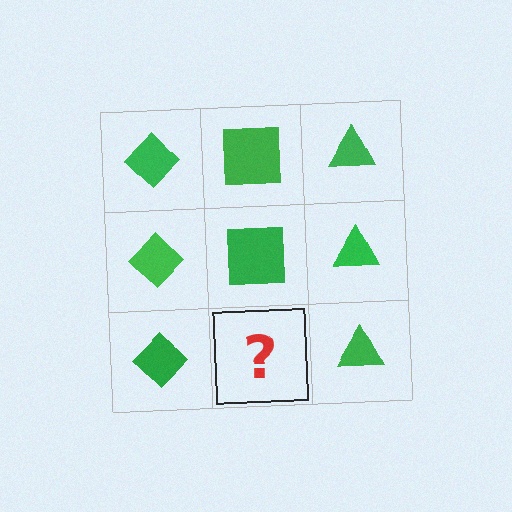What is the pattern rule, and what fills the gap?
The rule is that each column has a consistent shape. The gap should be filled with a green square.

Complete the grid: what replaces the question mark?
The question mark should be replaced with a green square.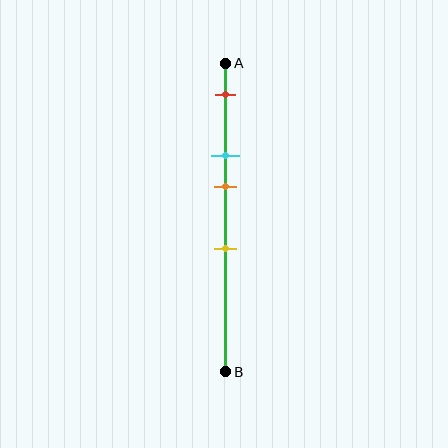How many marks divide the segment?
There are 4 marks dividing the segment.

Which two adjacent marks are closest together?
The cyan and orange marks are the closest adjacent pair.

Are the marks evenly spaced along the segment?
No, the marks are not evenly spaced.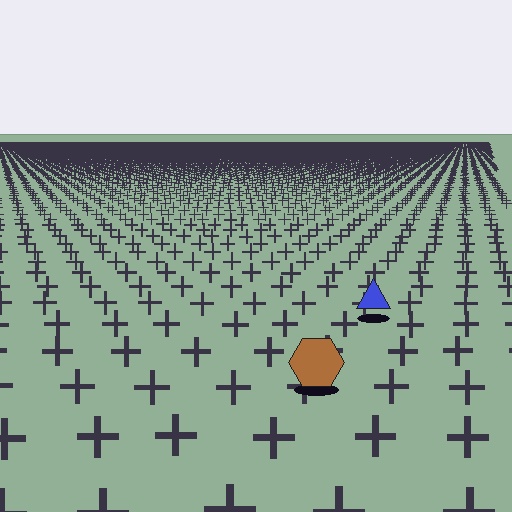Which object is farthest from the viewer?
The blue triangle is farthest from the viewer. It appears smaller and the ground texture around it is denser.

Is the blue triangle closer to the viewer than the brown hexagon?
No. The brown hexagon is closer — you can tell from the texture gradient: the ground texture is coarser near it.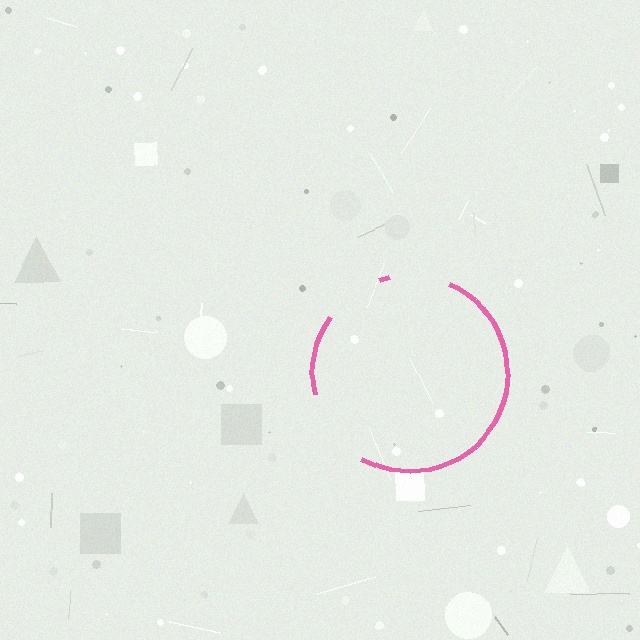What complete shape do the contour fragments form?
The contour fragments form a circle.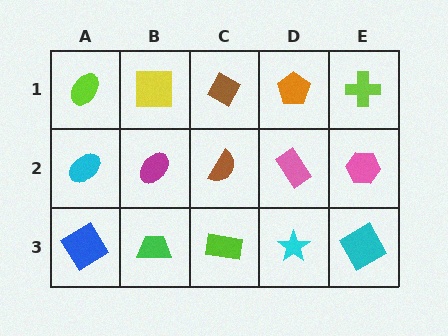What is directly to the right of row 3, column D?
A cyan square.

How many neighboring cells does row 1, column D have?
3.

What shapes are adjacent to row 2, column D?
An orange pentagon (row 1, column D), a cyan star (row 3, column D), a brown semicircle (row 2, column C), a pink hexagon (row 2, column E).